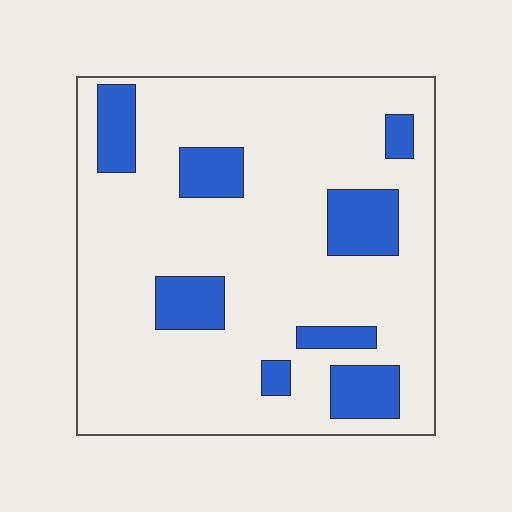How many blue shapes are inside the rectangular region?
8.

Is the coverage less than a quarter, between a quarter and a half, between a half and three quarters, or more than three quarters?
Less than a quarter.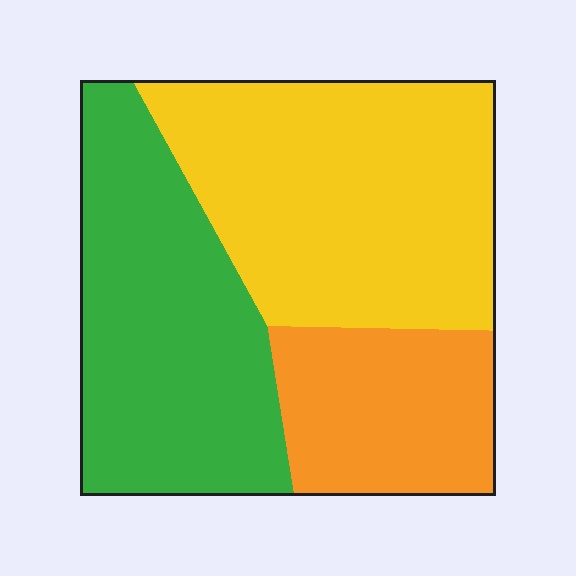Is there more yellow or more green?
Yellow.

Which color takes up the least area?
Orange, at roughly 20%.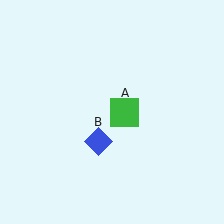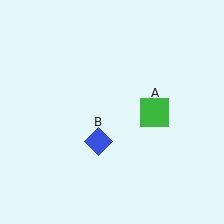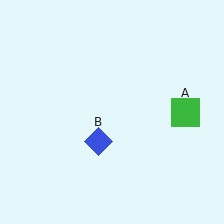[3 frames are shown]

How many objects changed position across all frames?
1 object changed position: green square (object A).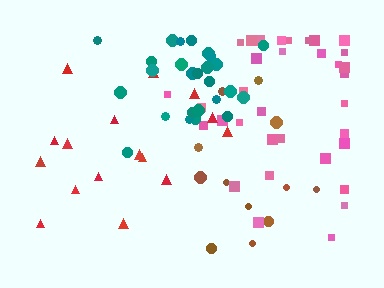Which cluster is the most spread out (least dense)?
Brown.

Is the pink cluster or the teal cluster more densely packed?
Teal.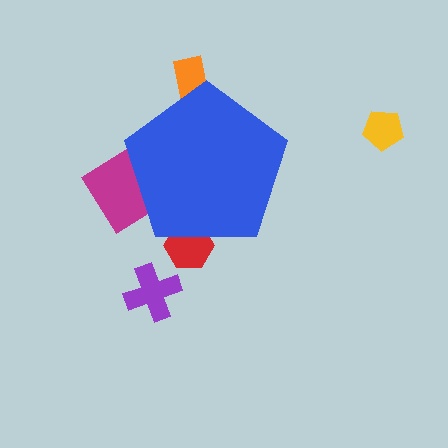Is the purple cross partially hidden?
No, the purple cross is fully visible.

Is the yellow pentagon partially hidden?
No, the yellow pentagon is fully visible.